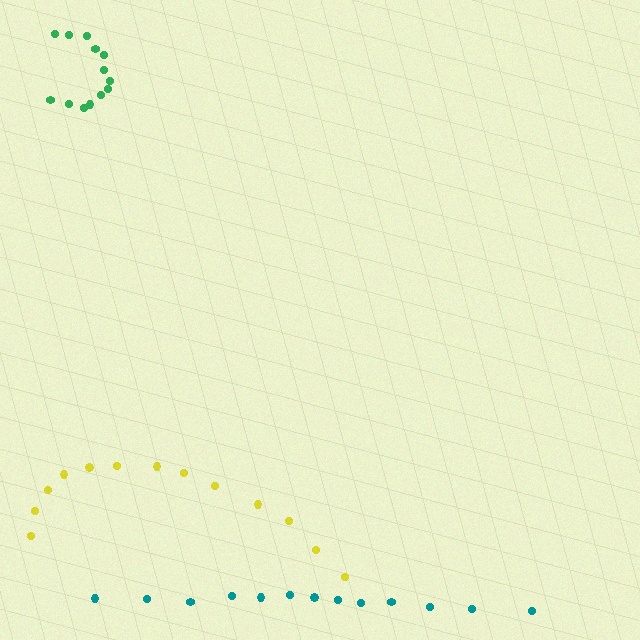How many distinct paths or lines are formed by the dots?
There are 3 distinct paths.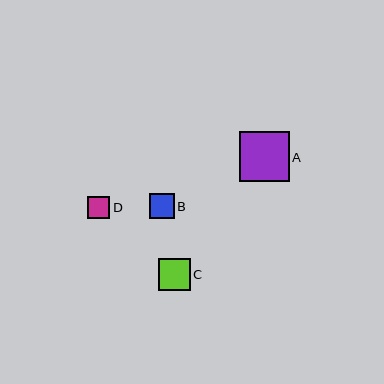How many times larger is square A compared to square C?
Square A is approximately 1.6 times the size of square C.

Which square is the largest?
Square A is the largest with a size of approximately 50 pixels.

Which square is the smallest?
Square D is the smallest with a size of approximately 23 pixels.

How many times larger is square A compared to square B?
Square A is approximately 2.0 times the size of square B.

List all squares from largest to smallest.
From largest to smallest: A, C, B, D.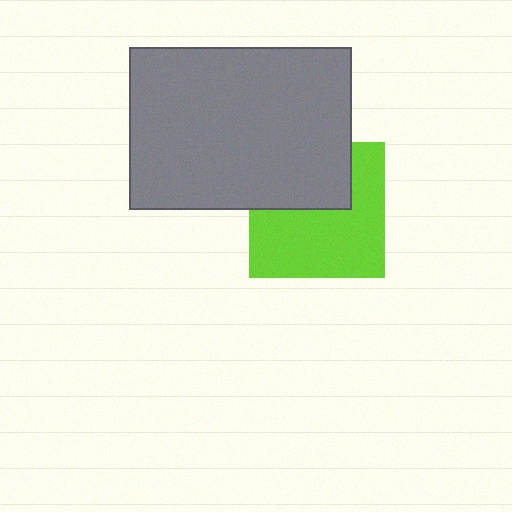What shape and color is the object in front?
The object in front is a gray rectangle.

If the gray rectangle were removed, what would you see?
You would see the complete lime square.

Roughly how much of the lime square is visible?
About half of it is visible (roughly 62%).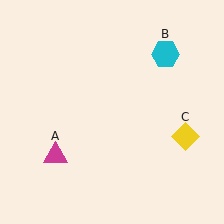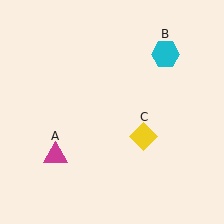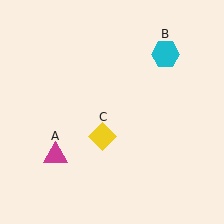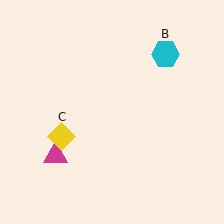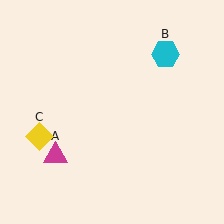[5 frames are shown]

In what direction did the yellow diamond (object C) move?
The yellow diamond (object C) moved left.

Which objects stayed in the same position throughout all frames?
Magenta triangle (object A) and cyan hexagon (object B) remained stationary.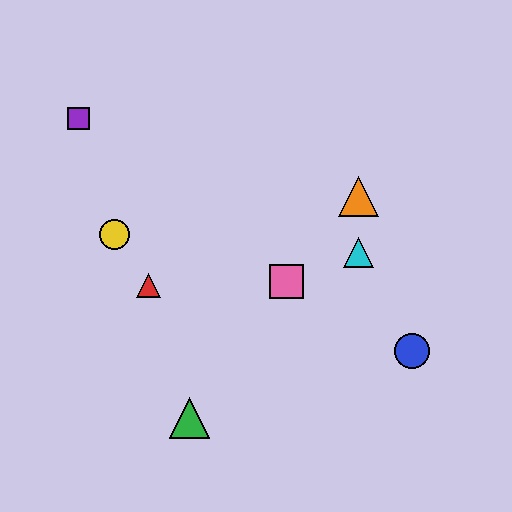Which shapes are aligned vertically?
The orange triangle, the cyan triangle are aligned vertically.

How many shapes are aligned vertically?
2 shapes (the orange triangle, the cyan triangle) are aligned vertically.